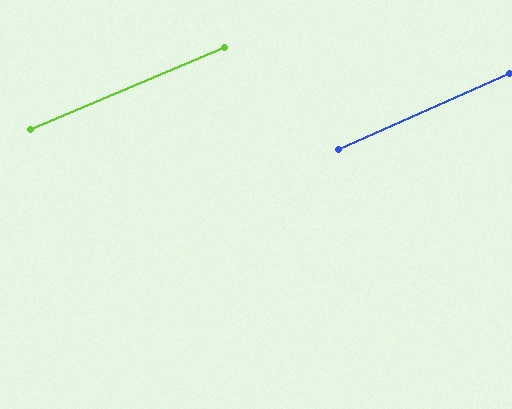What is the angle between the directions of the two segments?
Approximately 1 degree.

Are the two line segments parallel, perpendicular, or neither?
Parallel — their directions differ by only 1.0°.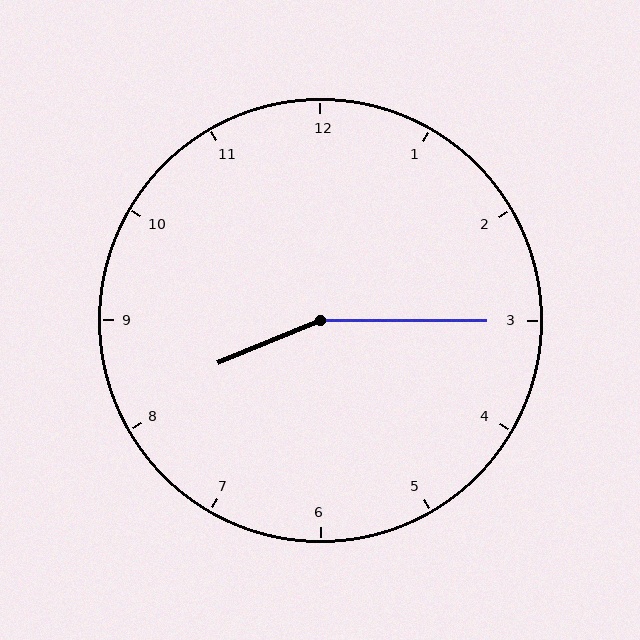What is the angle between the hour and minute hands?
Approximately 158 degrees.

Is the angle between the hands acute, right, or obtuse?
It is obtuse.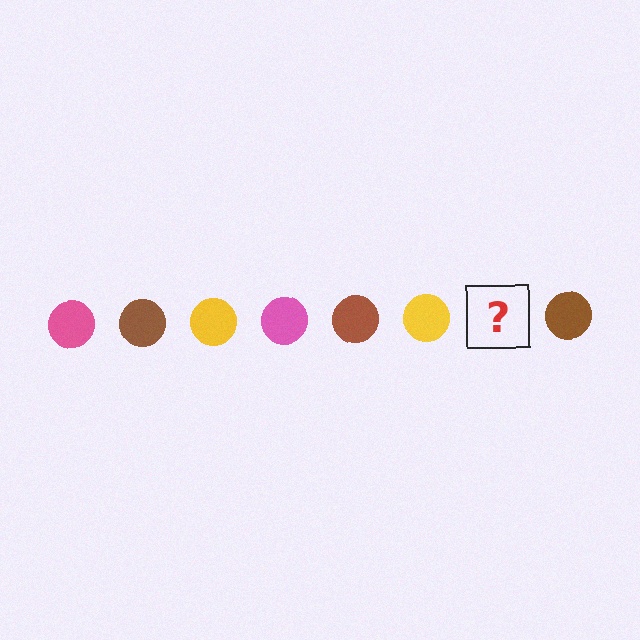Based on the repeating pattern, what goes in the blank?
The blank should be a pink circle.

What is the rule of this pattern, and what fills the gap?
The rule is that the pattern cycles through pink, brown, yellow circles. The gap should be filled with a pink circle.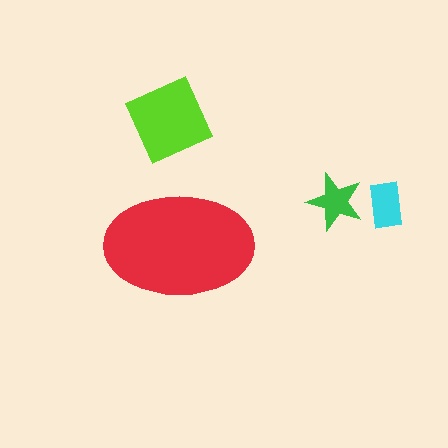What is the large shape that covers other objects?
A red ellipse.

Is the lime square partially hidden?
No, the lime square is fully visible.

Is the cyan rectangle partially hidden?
No, the cyan rectangle is fully visible.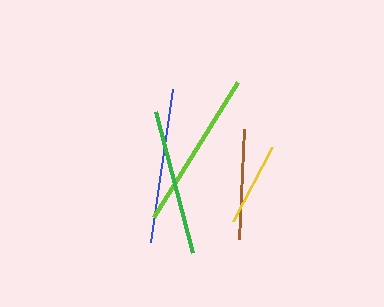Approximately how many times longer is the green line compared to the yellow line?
The green line is approximately 1.8 times the length of the yellow line.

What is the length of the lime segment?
The lime segment is approximately 159 pixels long.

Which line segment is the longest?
The lime line is the longest at approximately 159 pixels.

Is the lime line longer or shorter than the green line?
The lime line is longer than the green line.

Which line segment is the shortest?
The yellow line is the shortest at approximately 83 pixels.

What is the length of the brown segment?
The brown segment is approximately 110 pixels long.